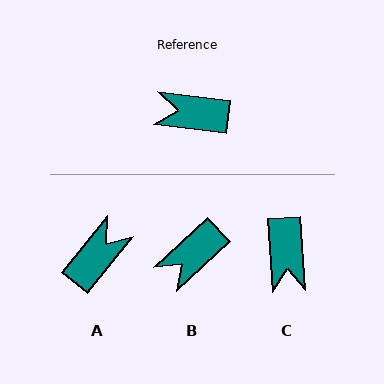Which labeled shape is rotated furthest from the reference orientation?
A, about 122 degrees away.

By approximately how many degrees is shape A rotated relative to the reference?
Approximately 122 degrees clockwise.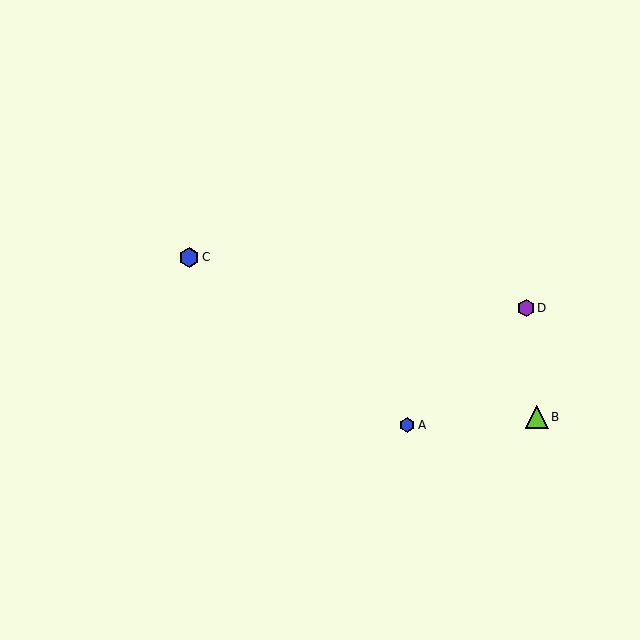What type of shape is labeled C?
Shape C is a blue hexagon.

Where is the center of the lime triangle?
The center of the lime triangle is at (537, 417).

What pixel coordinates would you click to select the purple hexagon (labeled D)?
Click at (526, 308) to select the purple hexagon D.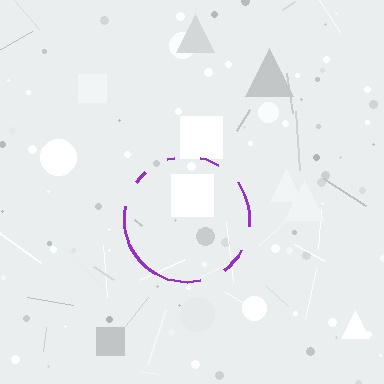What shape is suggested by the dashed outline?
The dashed outline suggests a circle.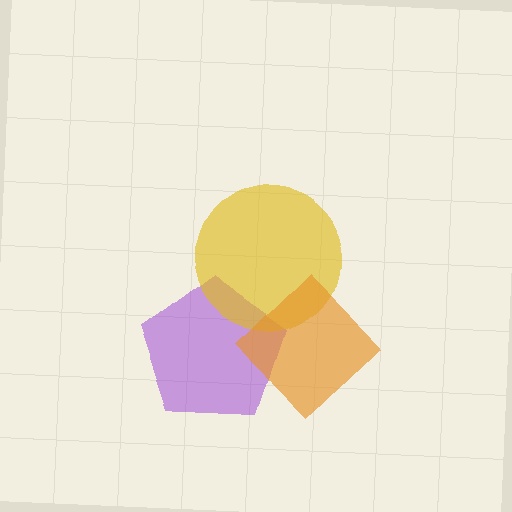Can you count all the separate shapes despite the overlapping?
Yes, there are 3 separate shapes.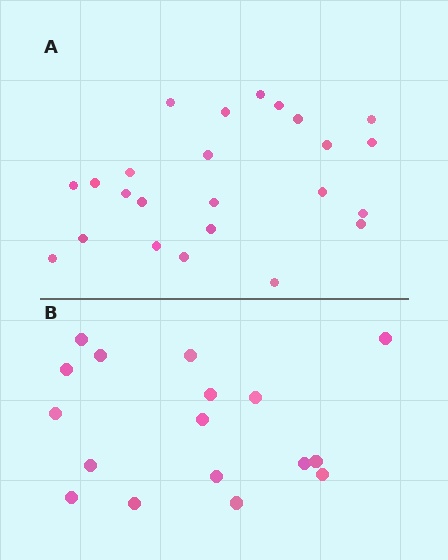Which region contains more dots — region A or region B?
Region A (the top region) has more dots.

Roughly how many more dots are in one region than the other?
Region A has roughly 8 or so more dots than region B.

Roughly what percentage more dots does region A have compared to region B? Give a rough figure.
About 40% more.